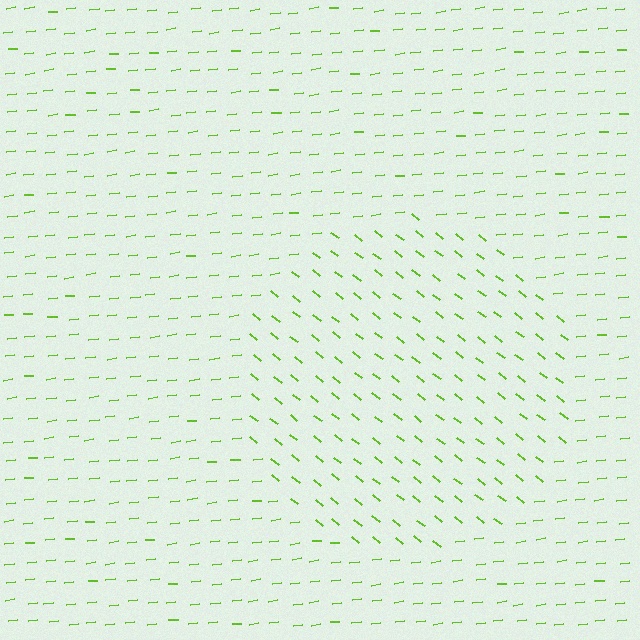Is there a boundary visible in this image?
Yes, there is a texture boundary formed by a change in line orientation.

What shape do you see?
I see a circle.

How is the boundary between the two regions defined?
The boundary is defined purely by a change in line orientation (approximately 45 degrees difference). All lines are the same color and thickness.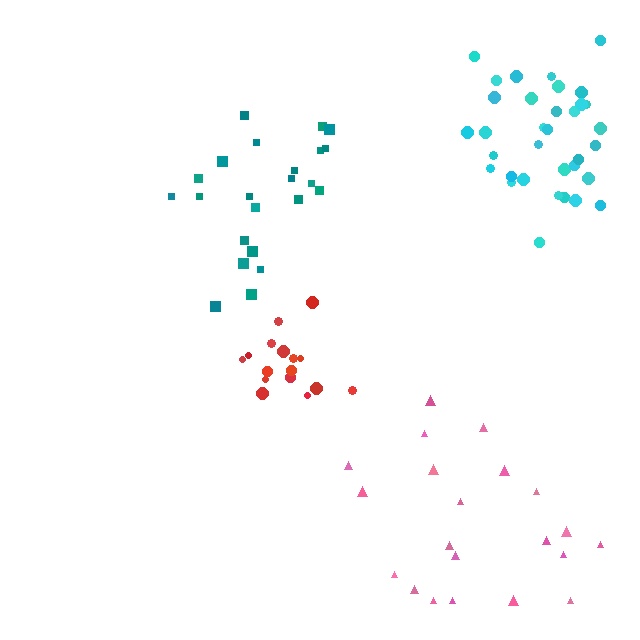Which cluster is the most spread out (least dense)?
Pink.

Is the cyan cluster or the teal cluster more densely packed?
Cyan.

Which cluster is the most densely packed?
Red.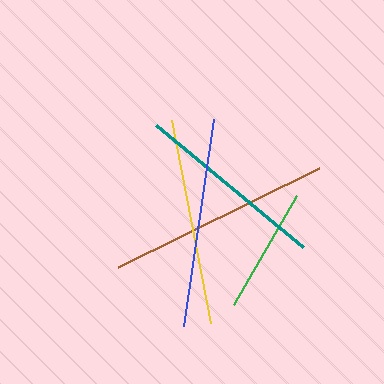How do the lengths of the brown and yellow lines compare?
The brown and yellow lines are approximately the same length.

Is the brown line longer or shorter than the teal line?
The brown line is longer than the teal line.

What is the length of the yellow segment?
The yellow segment is approximately 207 pixels long.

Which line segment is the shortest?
The green line is the shortest at approximately 126 pixels.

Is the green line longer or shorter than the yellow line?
The yellow line is longer than the green line.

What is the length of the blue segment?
The blue segment is approximately 209 pixels long.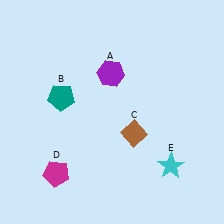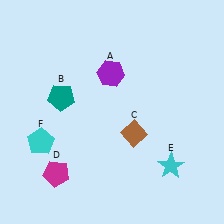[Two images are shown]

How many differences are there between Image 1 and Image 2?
There is 1 difference between the two images.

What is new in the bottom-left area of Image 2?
A cyan pentagon (F) was added in the bottom-left area of Image 2.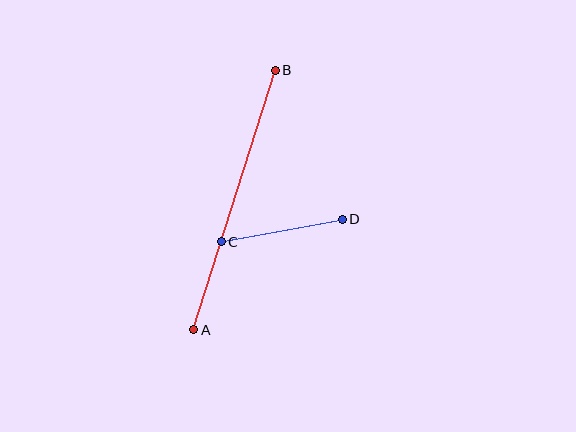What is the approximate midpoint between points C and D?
The midpoint is at approximately (282, 230) pixels.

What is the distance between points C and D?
The distance is approximately 123 pixels.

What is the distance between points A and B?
The distance is approximately 272 pixels.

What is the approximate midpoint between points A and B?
The midpoint is at approximately (235, 200) pixels.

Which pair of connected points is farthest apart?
Points A and B are farthest apart.